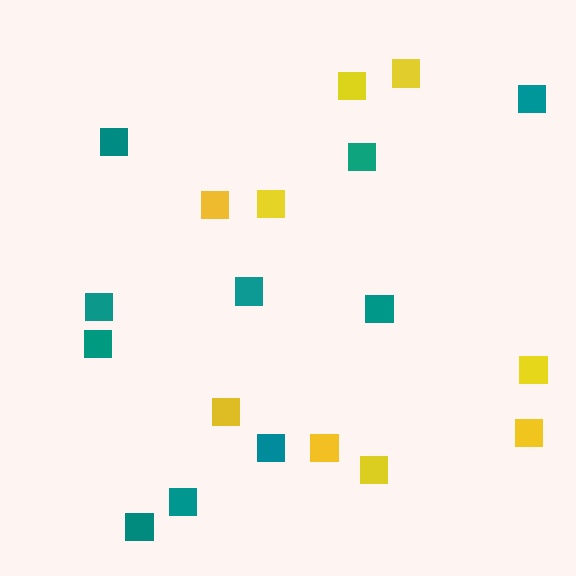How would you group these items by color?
There are 2 groups: one group of yellow squares (9) and one group of teal squares (10).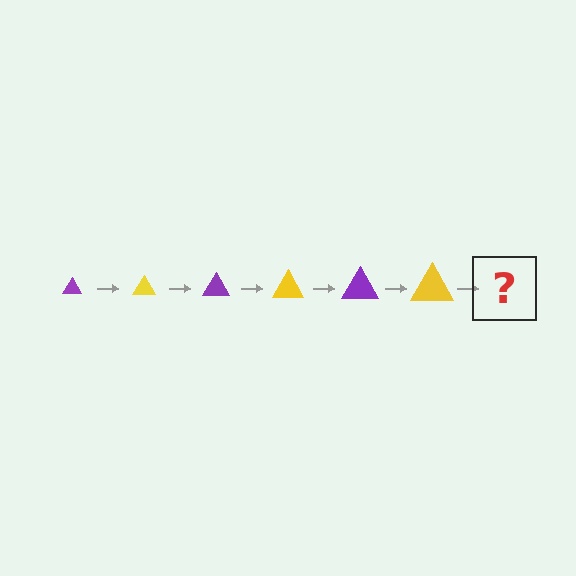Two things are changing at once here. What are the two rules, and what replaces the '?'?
The two rules are that the triangle grows larger each step and the color cycles through purple and yellow. The '?' should be a purple triangle, larger than the previous one.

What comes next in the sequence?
The next element should be a purple triangle, larger than the previous one.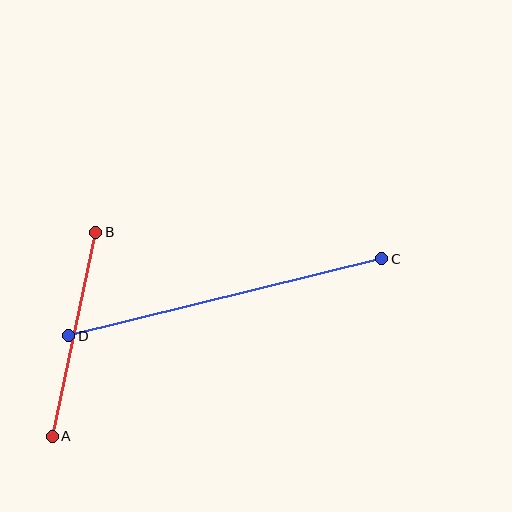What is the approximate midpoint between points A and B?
The midpoint is at approximately (74, 334) pixels.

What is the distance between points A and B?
The distance is approximately 209 pixels.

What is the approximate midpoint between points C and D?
The midpoint is at approximately (225, 297) pixels.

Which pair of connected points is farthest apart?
Points C and D are farthest apart.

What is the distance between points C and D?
The distance is approximately 323 pixels.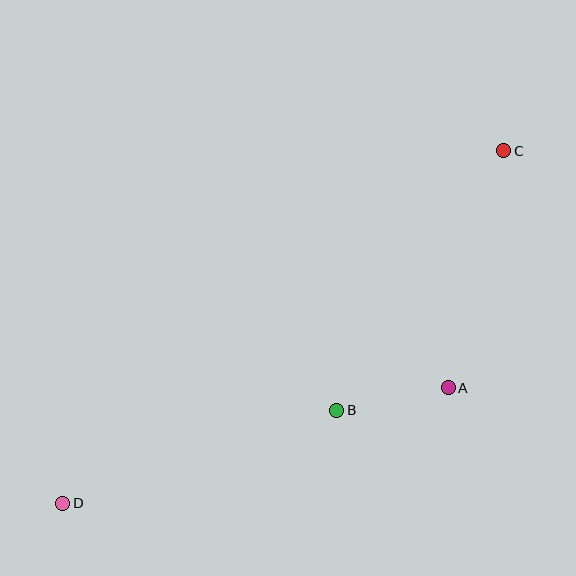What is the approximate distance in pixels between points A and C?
The distance between A and C is approximately 244 pixels.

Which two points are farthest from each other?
Points C and D are farthest from each other.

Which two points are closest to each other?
Points A and B are closest to each other.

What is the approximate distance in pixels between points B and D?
The distance between B and D is approximately 289 pixels.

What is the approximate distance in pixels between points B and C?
The distance between B and C is approximately 309 pixels.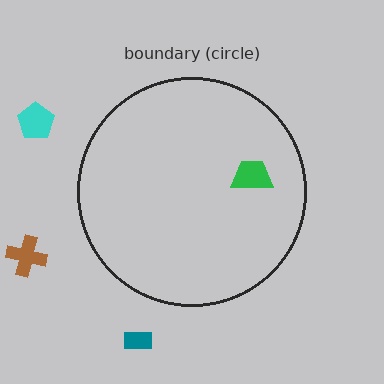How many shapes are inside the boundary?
1 inside, 3 outside.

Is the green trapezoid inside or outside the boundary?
Inside.